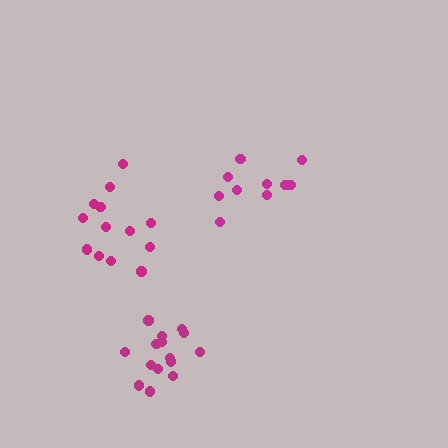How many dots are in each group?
Group 1: 13 dots, Group 2: 15 dots, Group 3: 10 dots (38 total).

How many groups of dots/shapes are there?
There are 3 groups.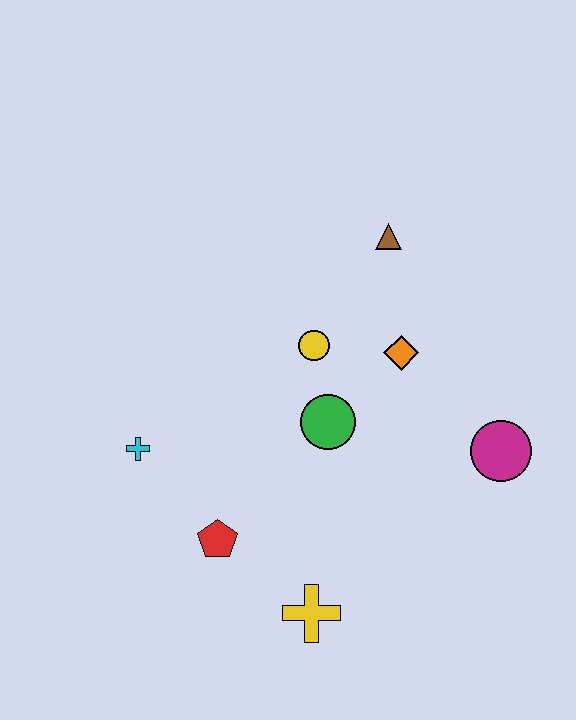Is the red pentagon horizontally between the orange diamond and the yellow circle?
No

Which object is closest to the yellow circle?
The green circle is closest to the yellow circle.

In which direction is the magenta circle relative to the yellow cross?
The magenta circle is to the right of the yellow cross.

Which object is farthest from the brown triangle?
The yellow cross is farthest from the brown triangle.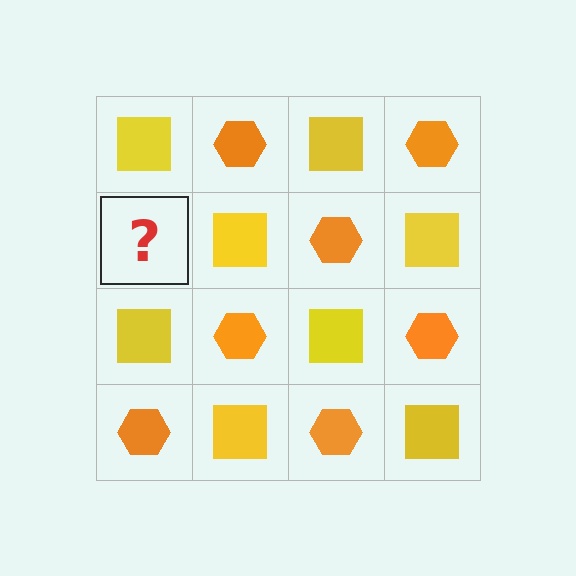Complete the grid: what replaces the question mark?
The question mark should be replaced with an orange hexagon.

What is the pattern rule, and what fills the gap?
The rule is that it alternates yellow square and orange hexagon in a checkerboard pattern. The gap should be filled with an orange hexagon.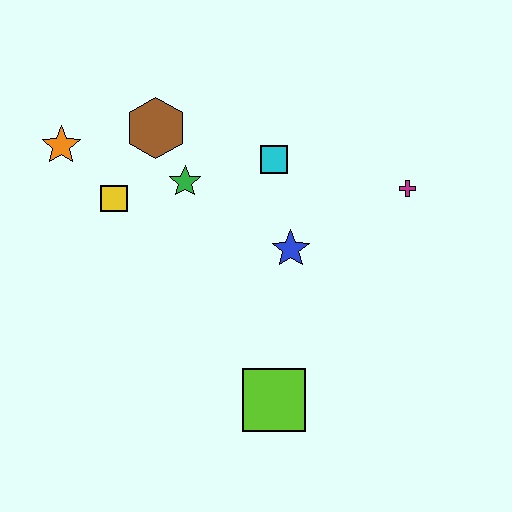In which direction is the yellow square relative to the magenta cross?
The yellow square is to the left of the magenta cross.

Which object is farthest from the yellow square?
The magenta cross is farthest from the yellow square.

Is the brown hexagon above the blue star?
Yes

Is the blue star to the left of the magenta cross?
Yes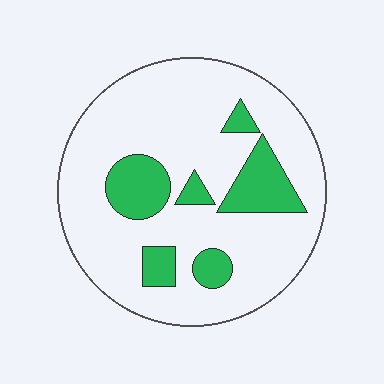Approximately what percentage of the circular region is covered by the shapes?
Approximately 20%.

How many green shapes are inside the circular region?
6.